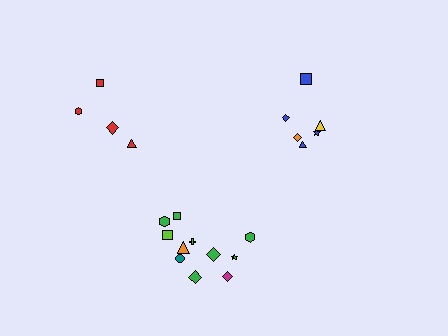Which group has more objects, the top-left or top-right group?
The top-right group.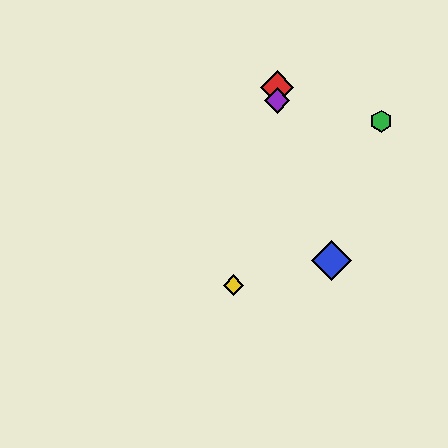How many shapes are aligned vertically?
2 shapes (the red diamond, the purple diamond) are aligned vertically.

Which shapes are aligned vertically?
The red diamond, the purple diamond are aligned vertically.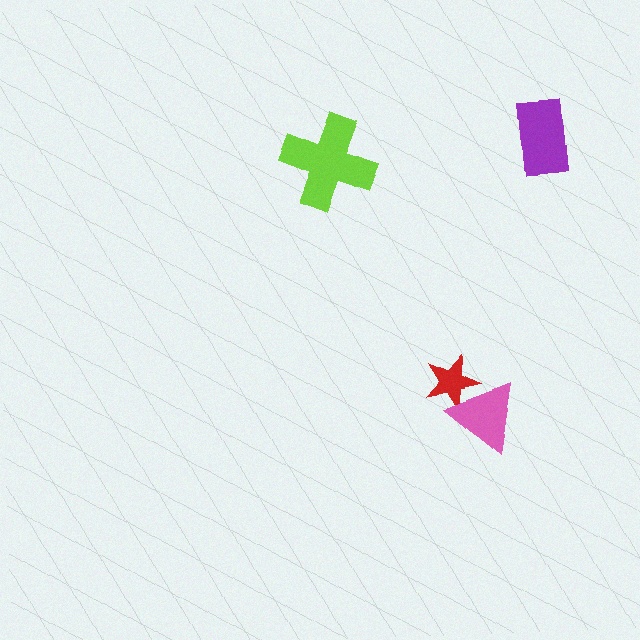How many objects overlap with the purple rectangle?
0 objects overlap with the purple rectangle.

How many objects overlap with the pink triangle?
1 object overlaps with the pink triangle.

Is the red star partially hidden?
Yes, it is partially covered by another shape.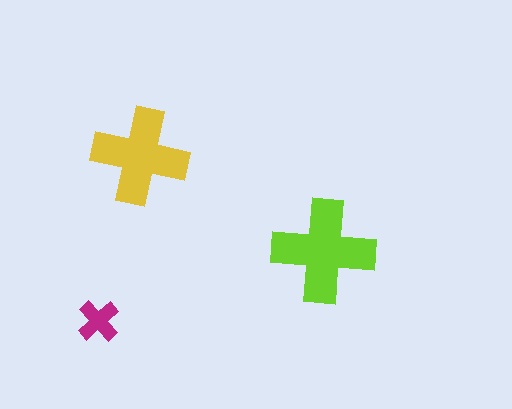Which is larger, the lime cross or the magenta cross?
The lime one.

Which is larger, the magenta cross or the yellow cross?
The yellow one.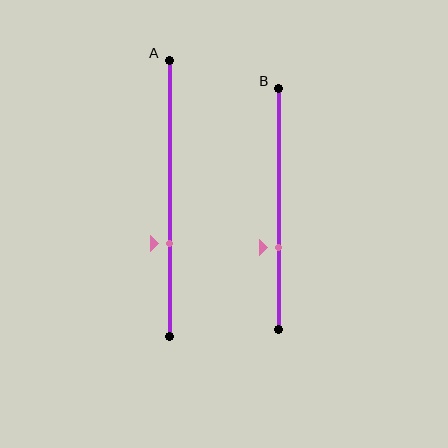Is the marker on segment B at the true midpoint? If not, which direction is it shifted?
No, the marker on segment B is shifted downward by about 16% of the segment length.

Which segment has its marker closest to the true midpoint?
Segment B has its marker closest to the true midpoint.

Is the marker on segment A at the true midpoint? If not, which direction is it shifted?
No, the marker on segment A is shifted downward by about 17% of the segment length.